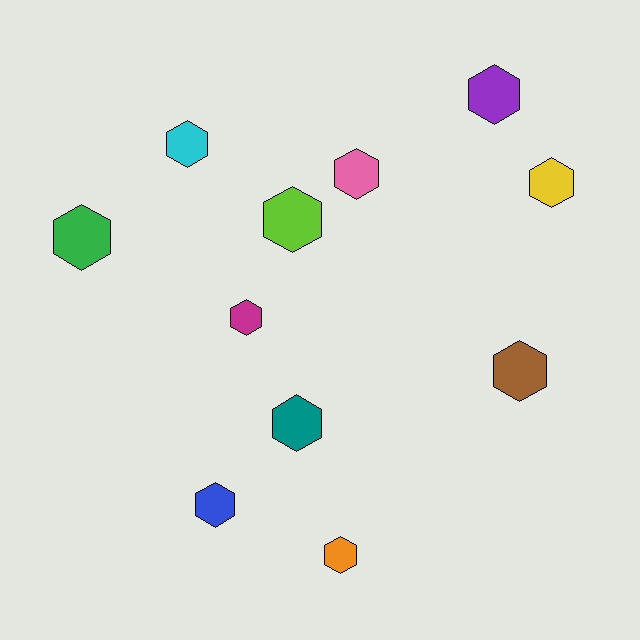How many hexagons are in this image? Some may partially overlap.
There are 11 hexagons.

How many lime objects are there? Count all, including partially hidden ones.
There is 1 lime object.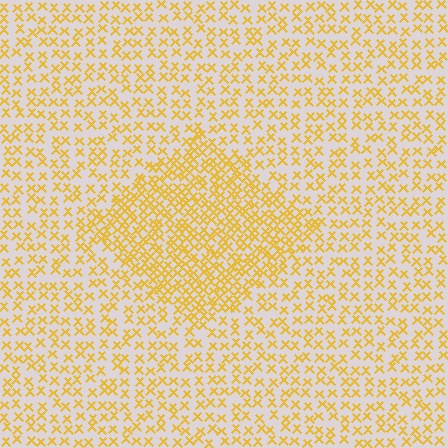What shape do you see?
I see a diamond.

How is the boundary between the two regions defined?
The boundary is defined by a change in element density (approximately 1.9x ratio). All elements are the same color, size, and shape.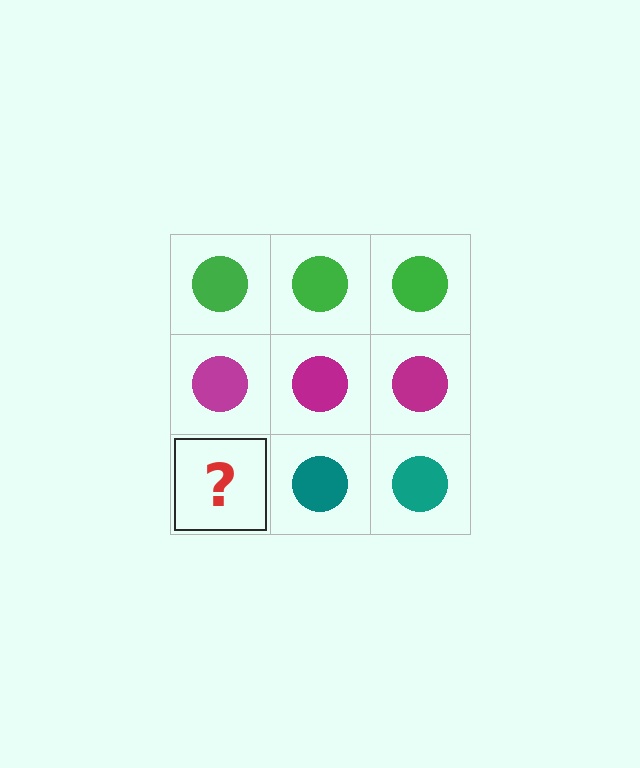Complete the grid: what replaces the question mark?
The question mark should be replaced with a teal circle.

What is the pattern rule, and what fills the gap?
The rule is that each row has a consistent color. The gap should be filled with a teal circle.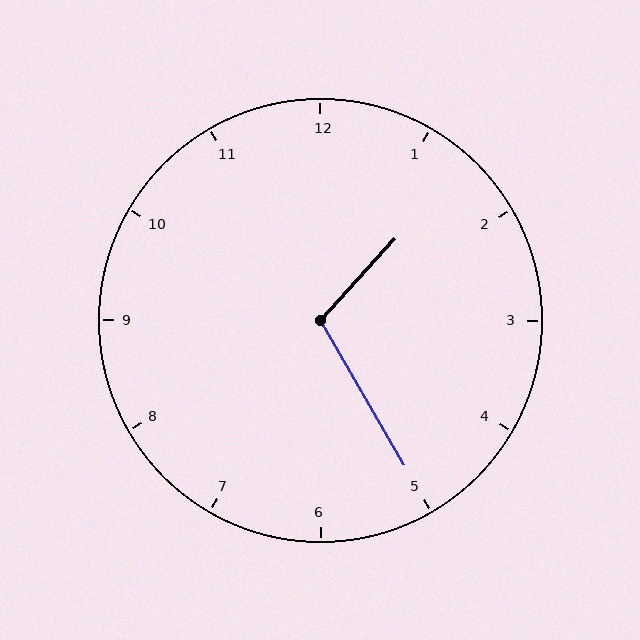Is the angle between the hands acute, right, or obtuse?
It is obtuse.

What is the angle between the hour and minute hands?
Approximately 108 degrees.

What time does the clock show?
1:25.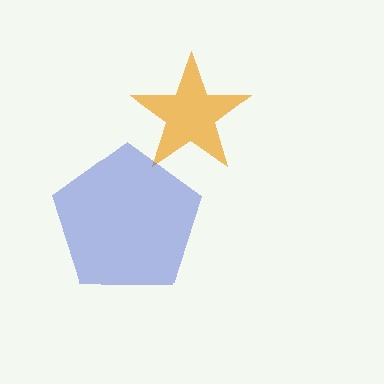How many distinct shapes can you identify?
There are 2 distinct shapes: an orange star, a blue pentagon.